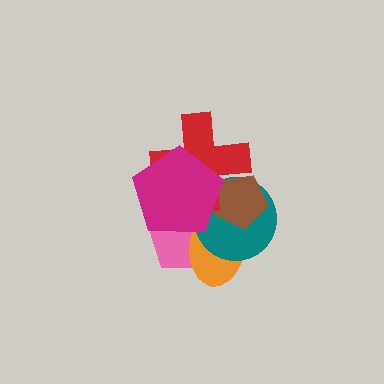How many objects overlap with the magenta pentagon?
5 objects overlap with the magenta pentagon.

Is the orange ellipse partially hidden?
Yes, it is partially covered by another shape.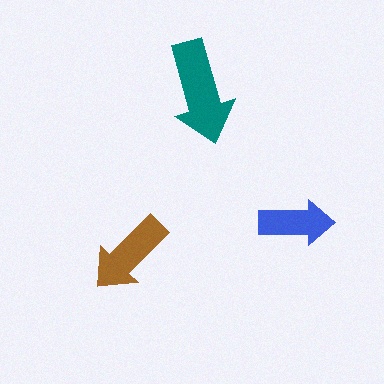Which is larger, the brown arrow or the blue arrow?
The brown one.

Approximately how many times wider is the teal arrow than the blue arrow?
About 1.5 times wider.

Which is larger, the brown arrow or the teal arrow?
The teal one.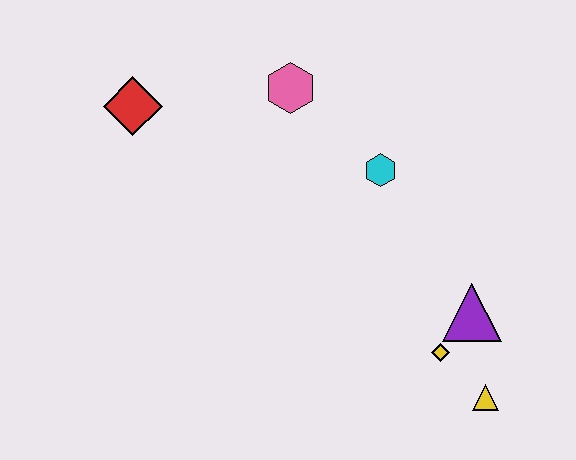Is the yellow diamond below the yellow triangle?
No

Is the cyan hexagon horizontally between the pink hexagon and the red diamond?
No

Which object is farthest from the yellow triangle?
The red diamond is farthest from the yellow triangle.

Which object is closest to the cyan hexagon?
The pink hexagon is closest to the cyan hexagon.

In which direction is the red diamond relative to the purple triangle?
The red diamond is to the left of the purple triangle.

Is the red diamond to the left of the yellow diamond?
Yes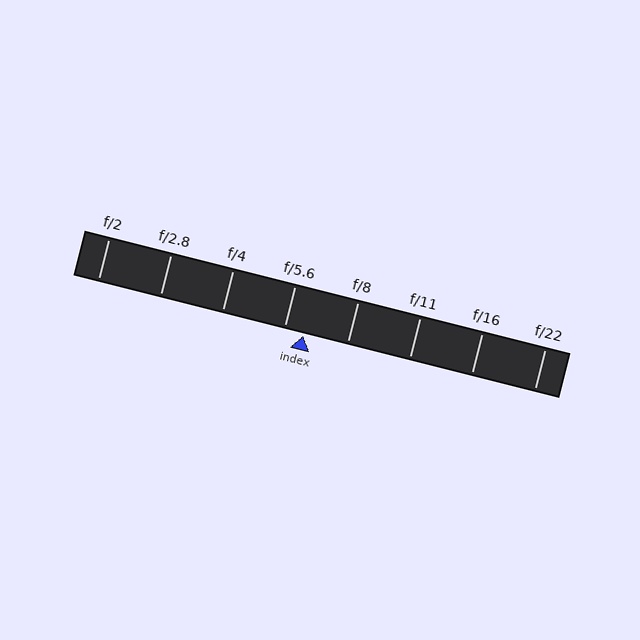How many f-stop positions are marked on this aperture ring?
There are 8 f-stop positions marked.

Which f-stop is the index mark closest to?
The index mark is closest to f/5.6.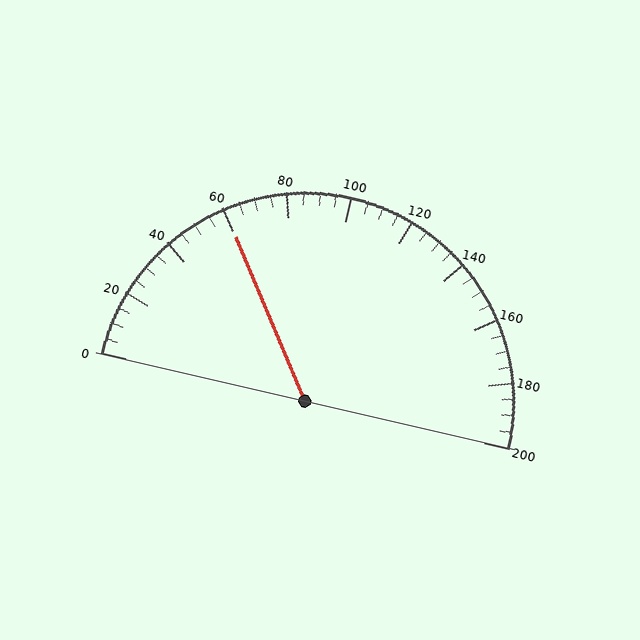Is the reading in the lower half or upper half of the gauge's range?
The reading is in the lower half of the range (0 to 200).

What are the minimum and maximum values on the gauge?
The gauge ranges from 0 to 200.